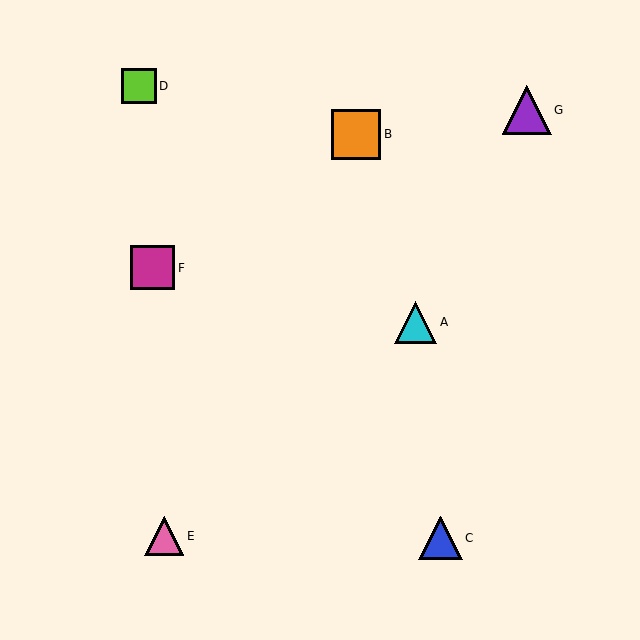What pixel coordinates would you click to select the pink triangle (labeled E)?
Click at (164, 536) to select the pink triangle E.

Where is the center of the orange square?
The center of the orange square is at (356, 134).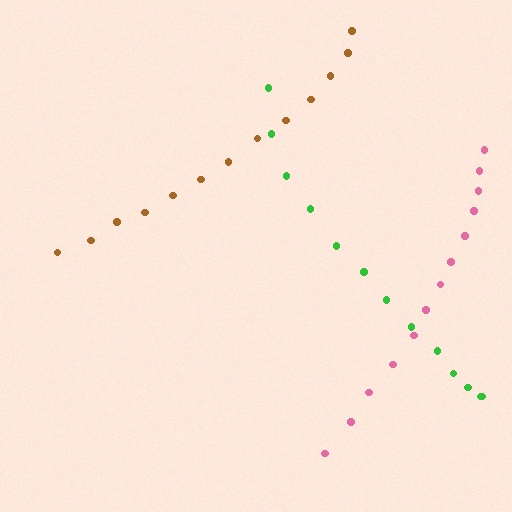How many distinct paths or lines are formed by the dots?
There are 3 distinct paths.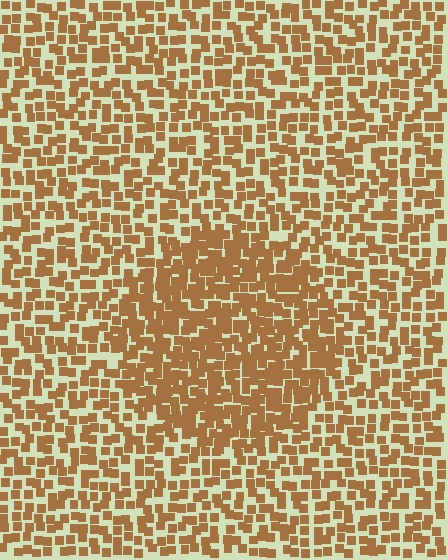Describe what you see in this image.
The image contains small brown elements arranged at two different densities. A circle-shaped region is visible where the elements are more densely packed than the surrounding area.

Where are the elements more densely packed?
The elements are more densely packed inside the circle boundary.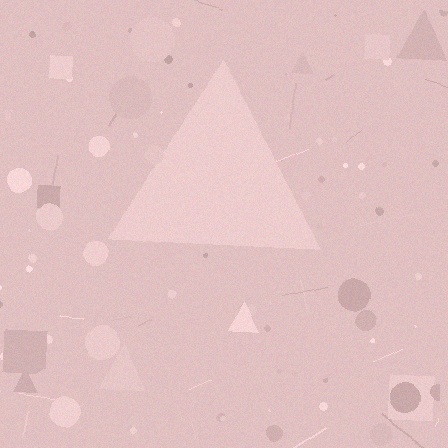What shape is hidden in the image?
A triangle is hidden in the image.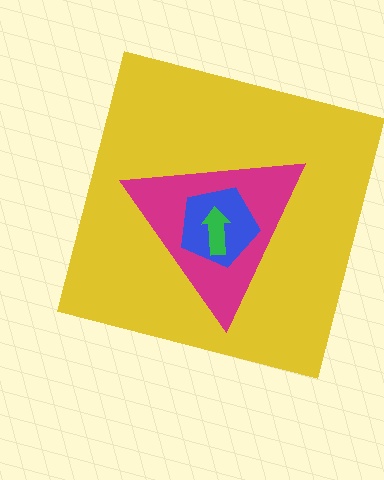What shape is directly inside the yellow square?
The magenta triangle.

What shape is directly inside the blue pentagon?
The green arrow.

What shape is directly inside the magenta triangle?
The blue pentagon.